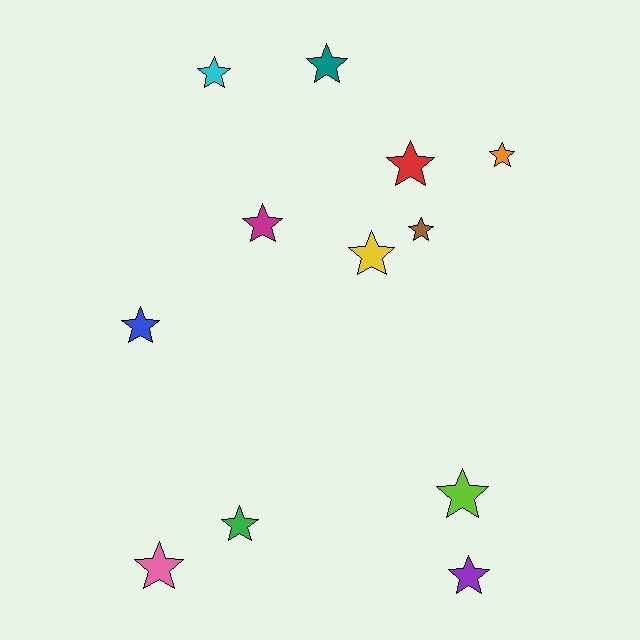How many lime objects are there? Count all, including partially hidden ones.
There is 1 lime object.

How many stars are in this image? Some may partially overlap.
There are 12 stars.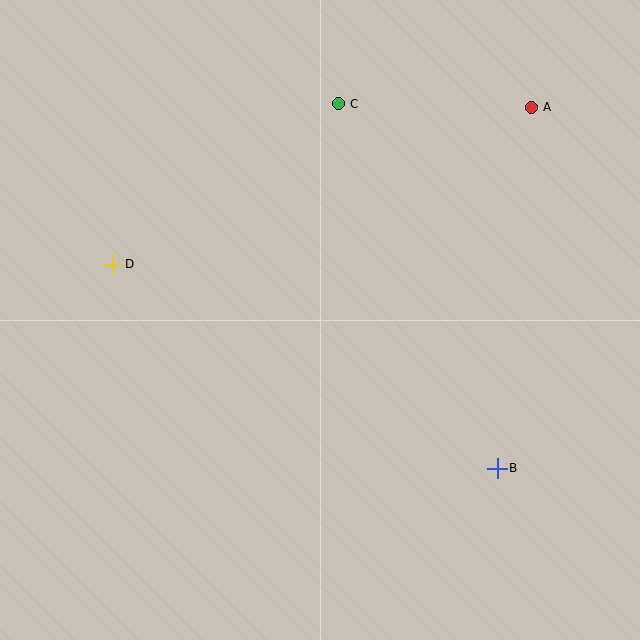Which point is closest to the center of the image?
Point D at (113, 264) is closest to the center.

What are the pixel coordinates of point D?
Point D is at (113, 264).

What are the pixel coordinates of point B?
Point B is at (497, 468).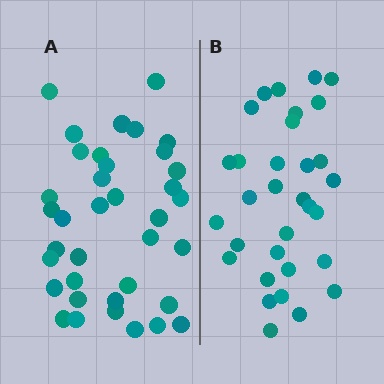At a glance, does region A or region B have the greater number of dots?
Region A (the left region) has more dots.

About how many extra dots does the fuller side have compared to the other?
Region A has about 5 more dots than region B.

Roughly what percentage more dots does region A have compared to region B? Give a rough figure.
About 15% more.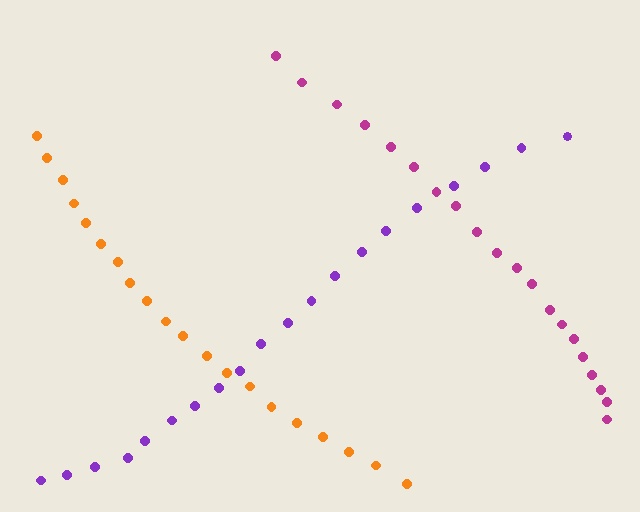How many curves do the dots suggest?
There are 3 distinct paths.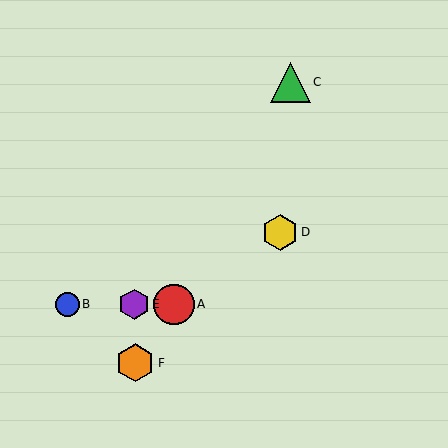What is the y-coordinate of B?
Object B is at y≈304.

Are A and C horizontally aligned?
No, A is at y≈304 and C is at y≈82.